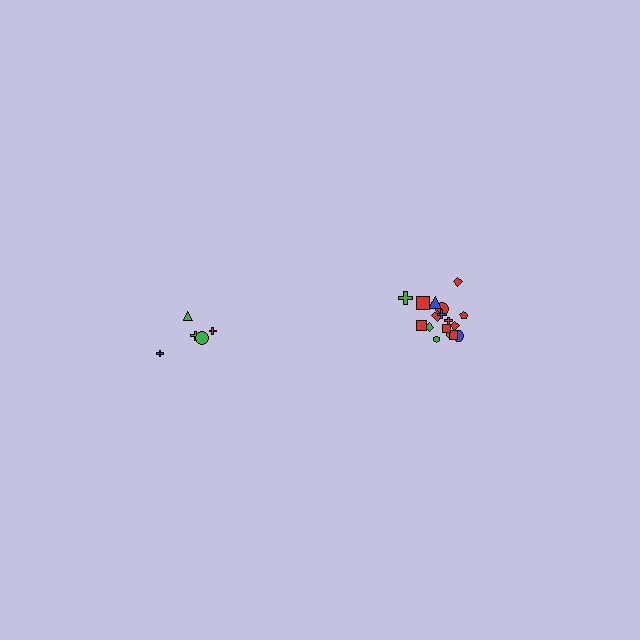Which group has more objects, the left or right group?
The right group.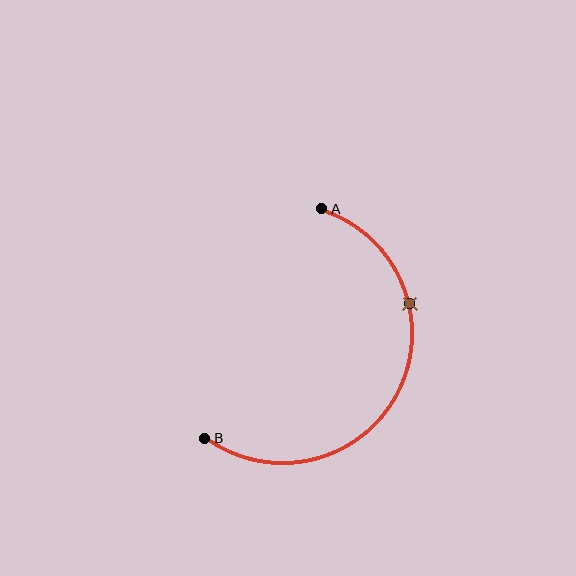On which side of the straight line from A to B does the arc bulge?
The arc bulges to the right of the straight line connecting A and B.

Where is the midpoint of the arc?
The arc midpoint is the point on the curve farthest from the straight line joining A and B. It sits to the right of that line.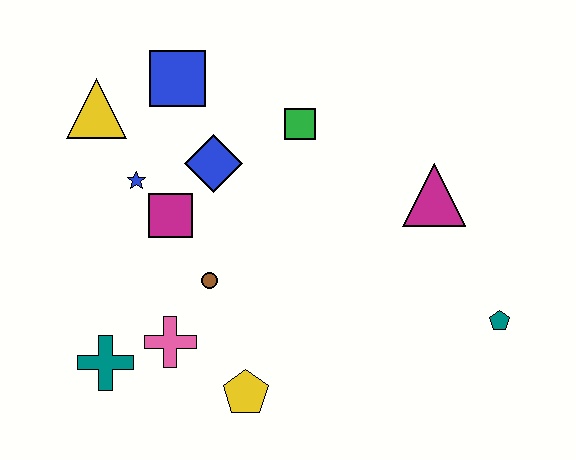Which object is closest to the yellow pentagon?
The pink cross is closest to the yellow pentagon.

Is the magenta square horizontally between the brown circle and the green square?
No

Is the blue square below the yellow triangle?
No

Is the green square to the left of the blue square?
No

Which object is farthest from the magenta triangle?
The teal cross is farthest from the magenta triangle.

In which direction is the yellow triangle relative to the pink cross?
The yellow triangle is above the pink cross.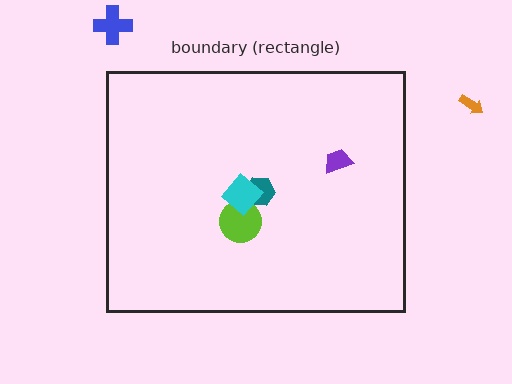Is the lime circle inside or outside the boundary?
Inside.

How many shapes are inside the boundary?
4 inside, 2 outside.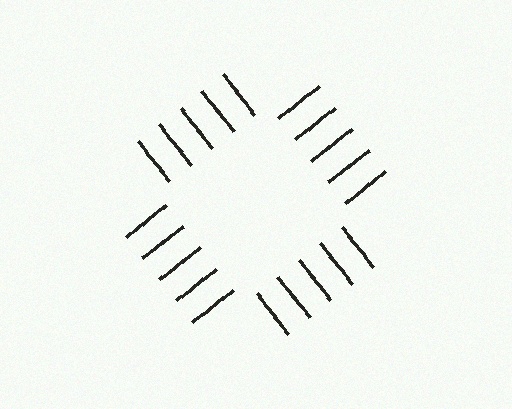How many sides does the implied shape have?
4 sides — the line-ends trace a square.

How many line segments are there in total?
20 — 5 along each of the 4 edges.